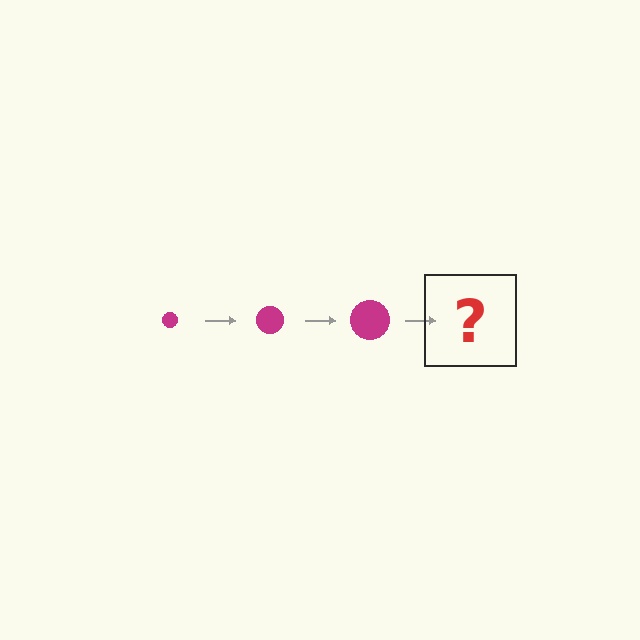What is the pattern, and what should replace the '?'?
The pattern is that the circle gets progressively larger each step. The '?' should be a magenta circle, larger than the previous one.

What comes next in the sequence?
The next element should be a magenta circle, larger than the previous one.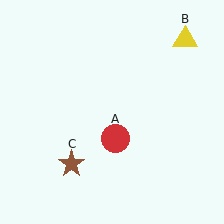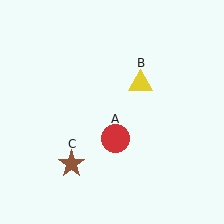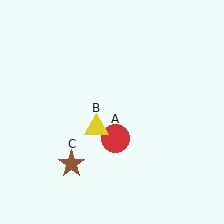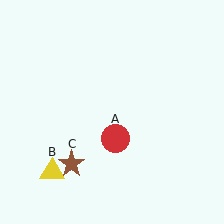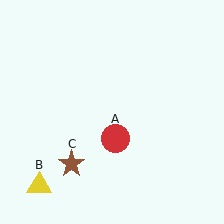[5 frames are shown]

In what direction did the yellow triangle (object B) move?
The yellow triangle (object B) moved down and to the left.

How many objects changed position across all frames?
1 object changed position: yellow triangle (object B).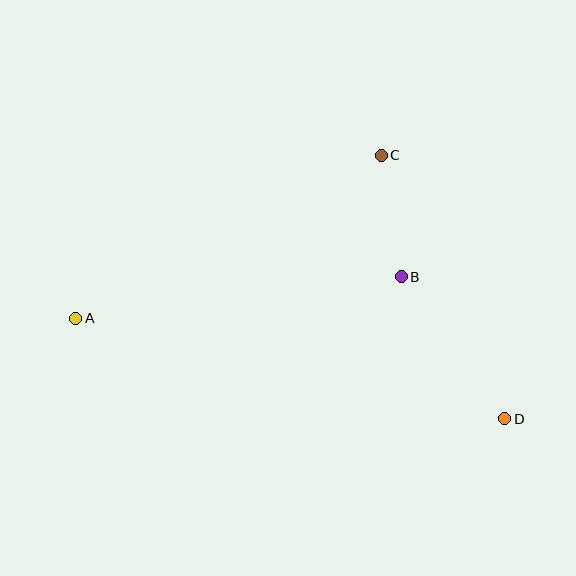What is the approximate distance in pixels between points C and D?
The distance between C and D is approximately 291 pixels.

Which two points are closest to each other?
Points B and C are closest to each other.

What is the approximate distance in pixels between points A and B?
The distance between A and B is approximately 328 pixels.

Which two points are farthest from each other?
Points A and D are farthest from each other.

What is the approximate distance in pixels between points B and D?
The distance between B and D is approximately 176 pixels.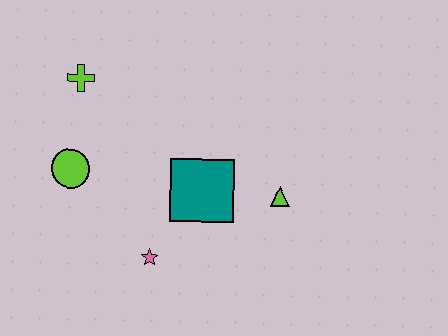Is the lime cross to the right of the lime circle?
Yes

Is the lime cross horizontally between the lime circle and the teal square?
Yes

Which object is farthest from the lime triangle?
The lime cross is farthest from the lime triangle.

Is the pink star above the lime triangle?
No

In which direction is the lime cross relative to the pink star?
The lime cross is above the pink star.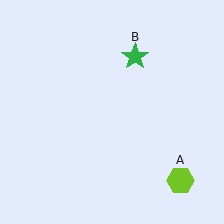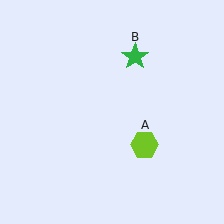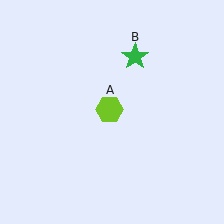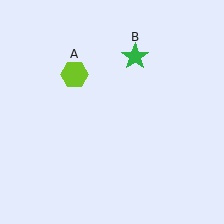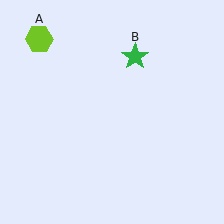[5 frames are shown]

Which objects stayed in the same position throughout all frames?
Green star (object B) remained stationary.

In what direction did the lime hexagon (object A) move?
The lime hexagon (object A) moved up and to the left.